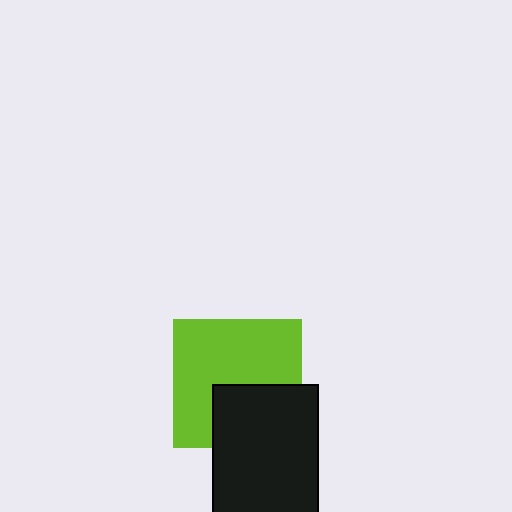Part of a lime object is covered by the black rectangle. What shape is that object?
It is a square.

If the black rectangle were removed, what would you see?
You would see the complete lime square.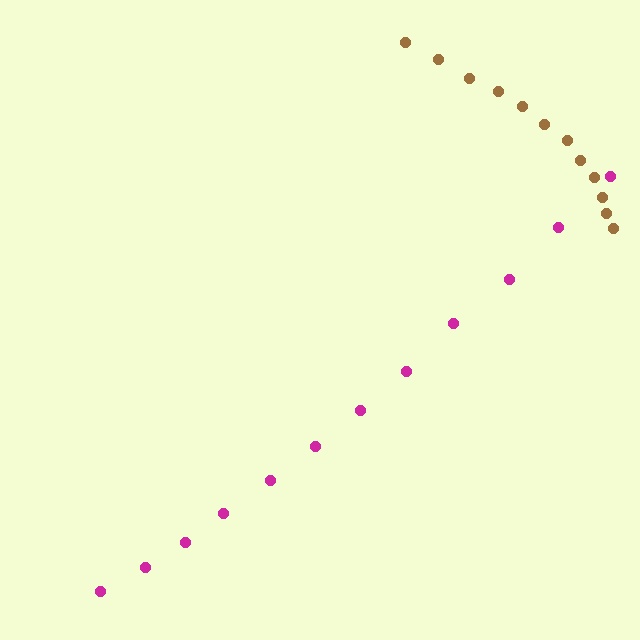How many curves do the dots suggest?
There are 2 distinct paths.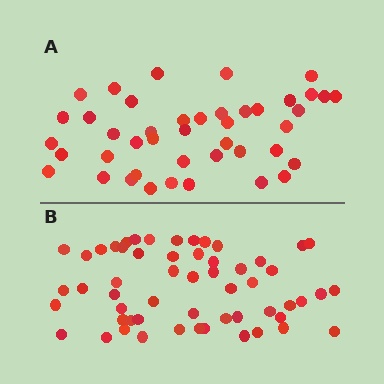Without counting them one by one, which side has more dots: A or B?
Region B (the bottom region) has more dots.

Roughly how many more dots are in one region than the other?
Region B has approximately 15 more dots than region A.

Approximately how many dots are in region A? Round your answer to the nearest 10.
About 40 dots. (The exact count is 43, which rounds to 40.)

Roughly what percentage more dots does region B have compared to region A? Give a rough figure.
About 30% more.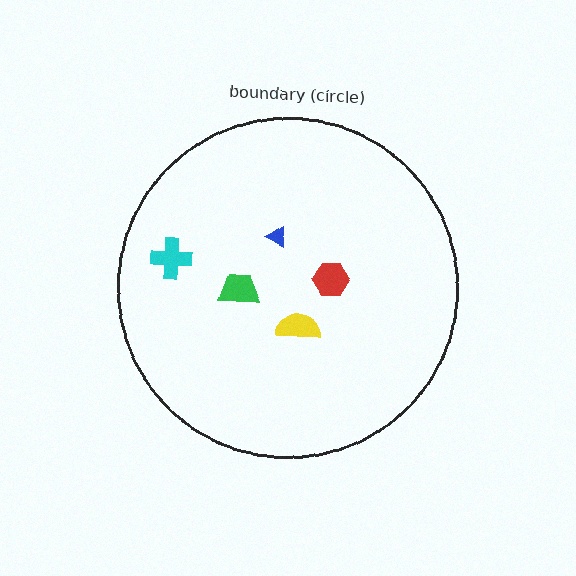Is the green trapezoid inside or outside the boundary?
Inside.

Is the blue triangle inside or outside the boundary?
Inside.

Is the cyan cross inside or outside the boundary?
Inside.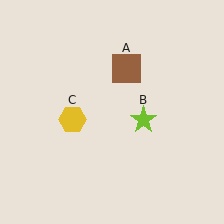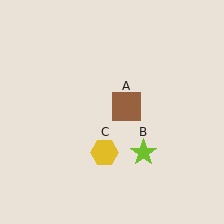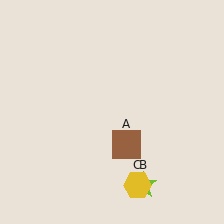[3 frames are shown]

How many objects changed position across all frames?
3 objects changed position: brown square (object A), lime star (object B), yellow hexagon (object C).